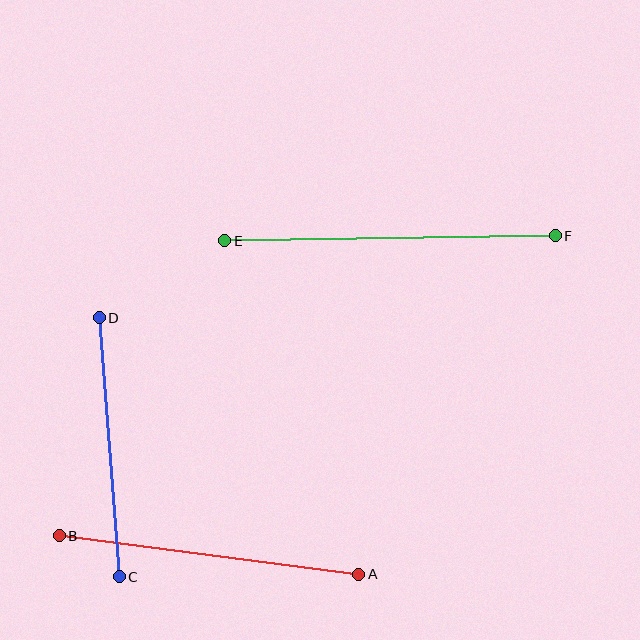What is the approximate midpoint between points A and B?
The midpoint is at approximately (209, 555) pixels.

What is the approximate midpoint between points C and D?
The midpoint is at approximately (109, 447) pixels.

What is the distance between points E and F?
The distance is approximately 330 pixels.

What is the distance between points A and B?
The distance is approximately 302 pixels.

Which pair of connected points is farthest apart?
Points E and F are farthest apart.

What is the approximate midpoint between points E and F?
The midpoint is at approximately (390, 238) pixels.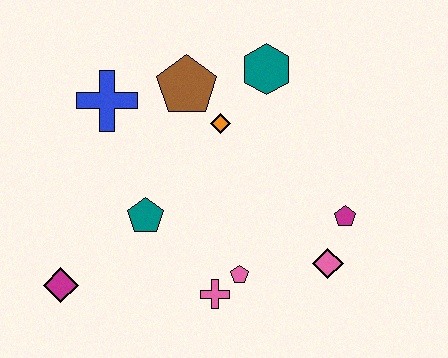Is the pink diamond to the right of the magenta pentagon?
No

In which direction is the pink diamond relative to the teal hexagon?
The pink diamond is below the teal hexagon.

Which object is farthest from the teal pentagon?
The magenta pentagon is farthest from the teal pentagon.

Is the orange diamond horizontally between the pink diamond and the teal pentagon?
Yes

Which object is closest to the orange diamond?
The brown pentagon is closest to the orange diamond.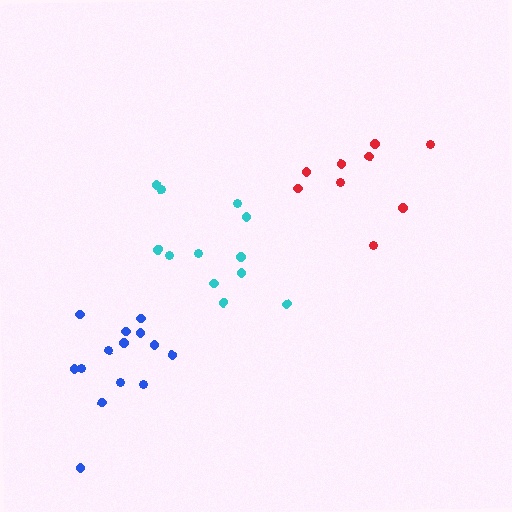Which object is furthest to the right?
The red cluster is rightmost.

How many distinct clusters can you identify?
There are 3 distinct clusters.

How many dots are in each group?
Group 1: 12 dots, Group 2: 14 dots, Group 3: 9 dots (35 total).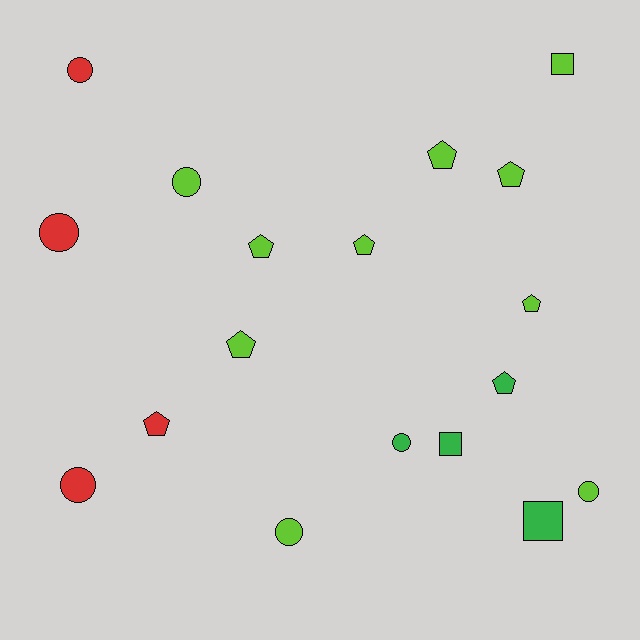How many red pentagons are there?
There is 1 red pentagon.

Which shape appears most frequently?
Pentagon, with 8 objects.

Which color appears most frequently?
Lime, with 10 objects.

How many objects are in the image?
There are 18 objects.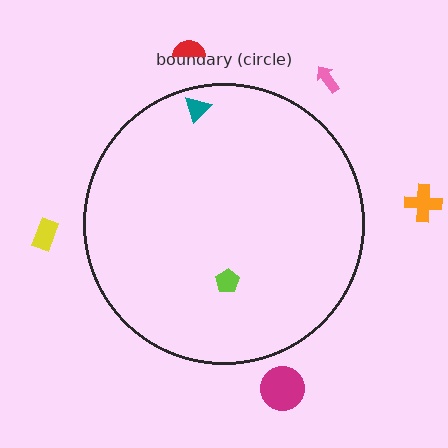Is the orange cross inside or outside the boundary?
Outside.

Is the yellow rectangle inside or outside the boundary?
Outside.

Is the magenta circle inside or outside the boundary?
Outside.